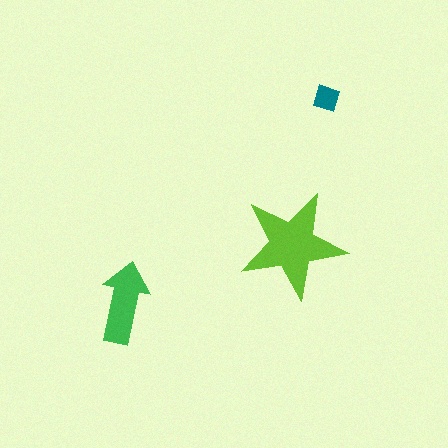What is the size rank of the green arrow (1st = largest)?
2nd.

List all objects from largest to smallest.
The lime star, the green arrow, the teal diamond.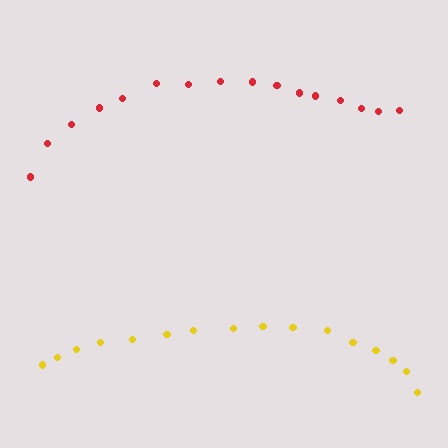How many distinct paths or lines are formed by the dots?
There are 2 distinct paths.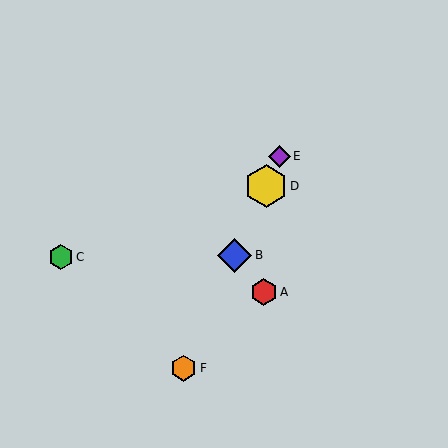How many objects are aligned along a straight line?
4 objects (B, D, E, F) are aligned along a straight line.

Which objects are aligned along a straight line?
Objects B, D, E, F are aligned along a straight line.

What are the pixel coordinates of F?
Object F is at (184, 368).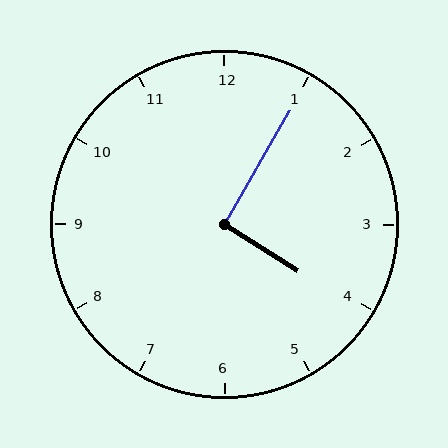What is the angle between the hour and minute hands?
Approximately 92 degrees.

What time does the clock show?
4:05.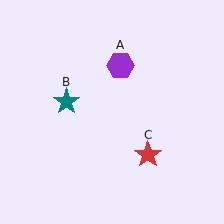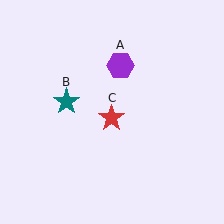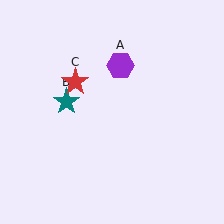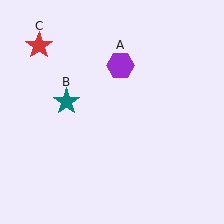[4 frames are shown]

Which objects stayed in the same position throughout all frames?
Purple hexagon (object A) and teal star (object B) remained stationary.